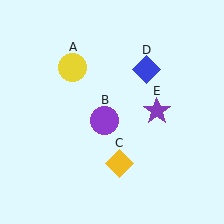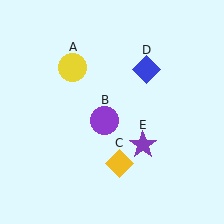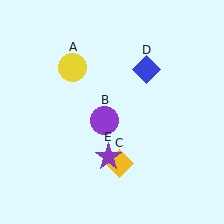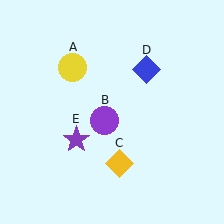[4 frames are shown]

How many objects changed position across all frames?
1 object changed position: purple star (object E).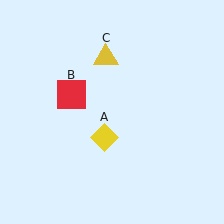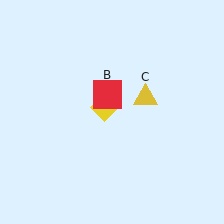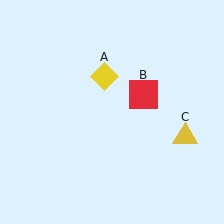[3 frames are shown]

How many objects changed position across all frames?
3 objects changed position: yellow diamond (object A), red square (object B), yellow triangle (object C).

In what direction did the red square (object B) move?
The red square (object B) moved right.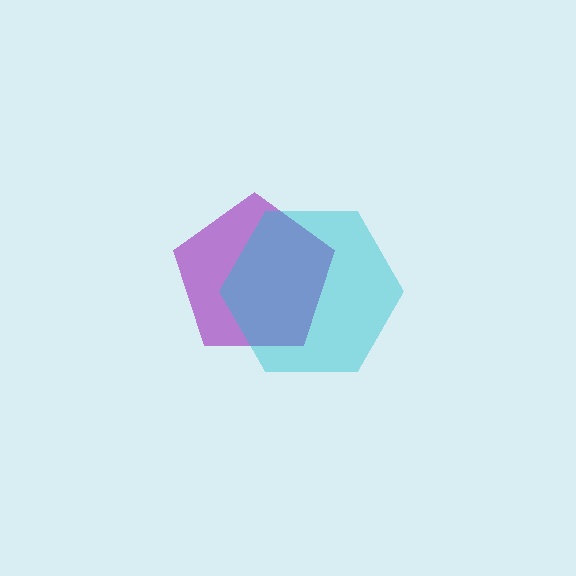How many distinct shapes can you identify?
There are 2 distinct shapes: a purple pentagon, a cyan hexagon.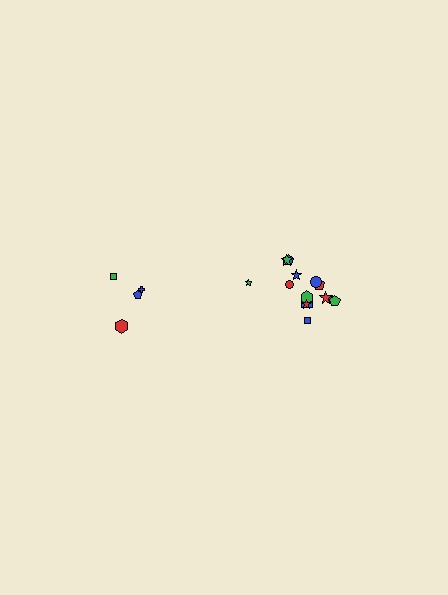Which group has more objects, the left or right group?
The right group.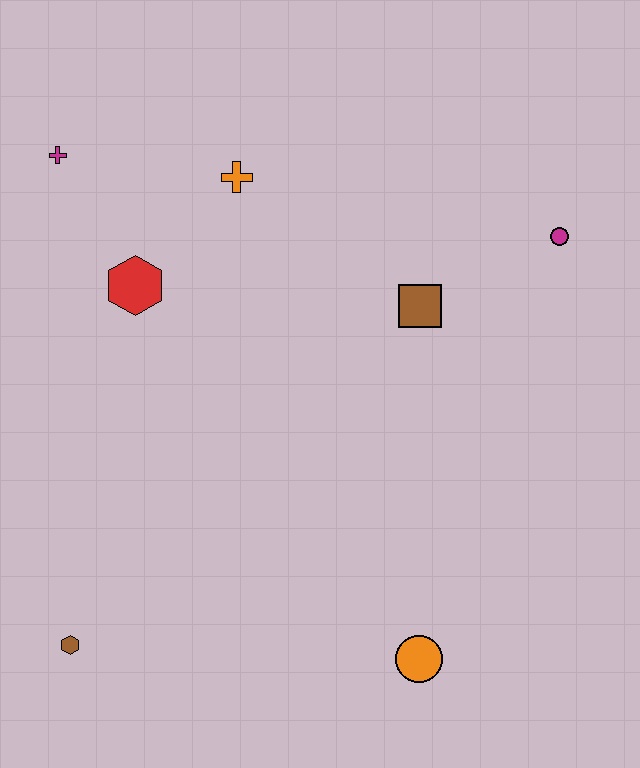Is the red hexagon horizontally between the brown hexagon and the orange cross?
Yes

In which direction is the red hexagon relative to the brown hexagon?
The red hexagon is above the brown hexagon.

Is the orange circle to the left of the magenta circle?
Yes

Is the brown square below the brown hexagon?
No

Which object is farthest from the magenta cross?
The orange circle is farthest from the magenta cross.